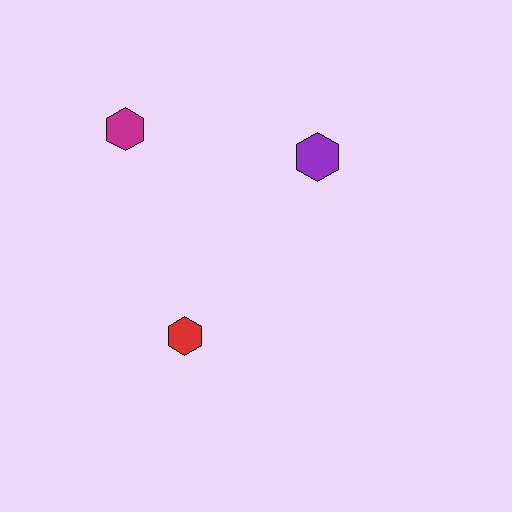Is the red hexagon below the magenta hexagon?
Yes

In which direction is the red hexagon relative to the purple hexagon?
The red hexagon is below the purple hexagon.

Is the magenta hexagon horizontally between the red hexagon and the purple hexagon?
No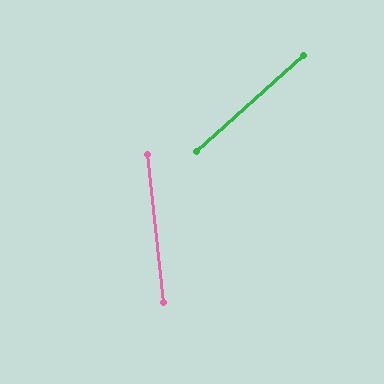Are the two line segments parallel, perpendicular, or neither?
Neither parallel nor perpendicular — they differ by about 54°.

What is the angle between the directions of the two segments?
Approximately 54 degrees.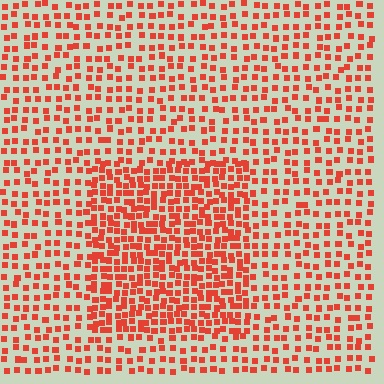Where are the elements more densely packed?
The elements are more densely packed inside the rectangle boundary.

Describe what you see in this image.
The image contains small red elements arranged at two different densities. A rectangle-shaped region is visible where the elements are more densely packed than the surrounding area.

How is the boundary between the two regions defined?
The boundary is defined by a change in element density (approximately 1.9x ratio). All elements are the same color, size, and shape.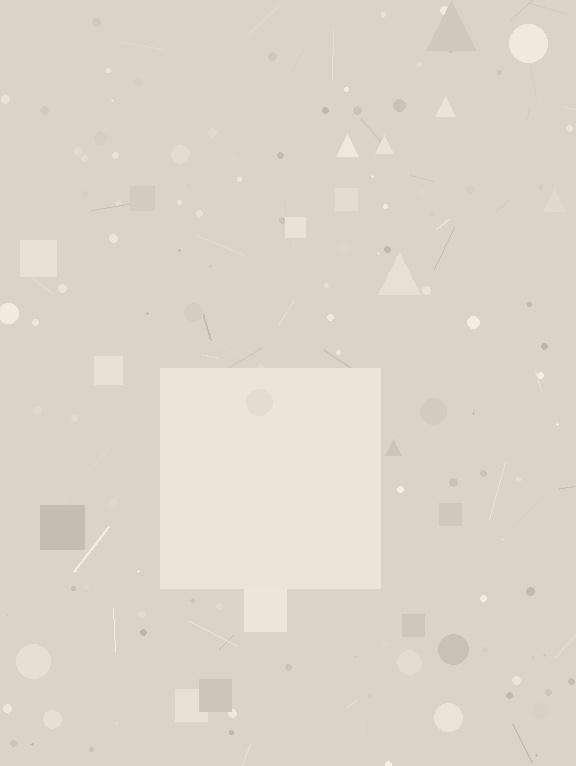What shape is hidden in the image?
A square is hidden in the image.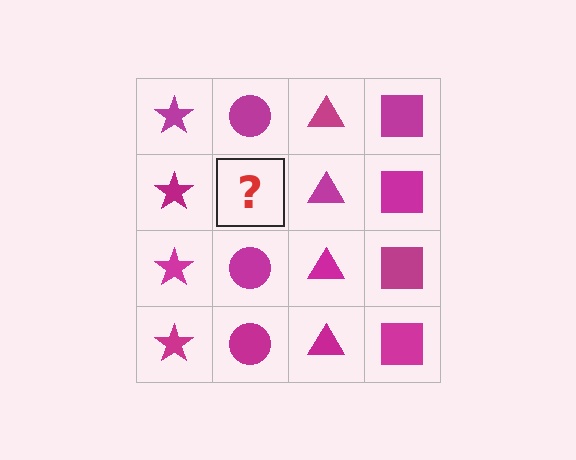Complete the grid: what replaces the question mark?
The question mark should be replaced with a magenta circle.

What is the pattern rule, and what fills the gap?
The rule is that each column has a consistent shape. The gap should be filled with a magenta circle.